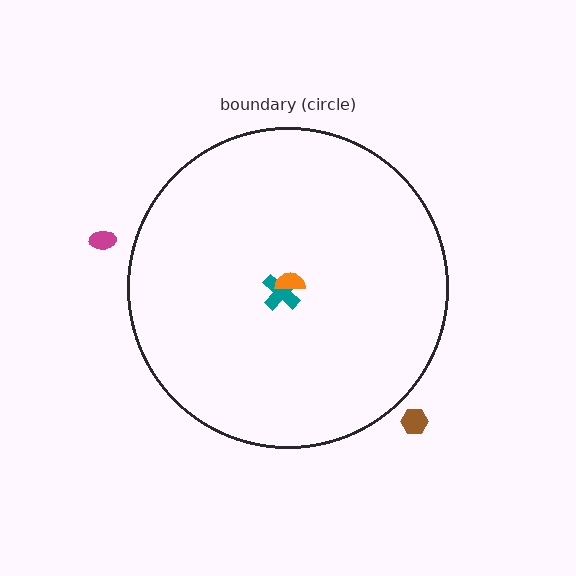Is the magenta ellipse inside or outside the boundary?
Outside.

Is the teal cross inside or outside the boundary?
Inside.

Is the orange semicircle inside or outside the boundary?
Inside.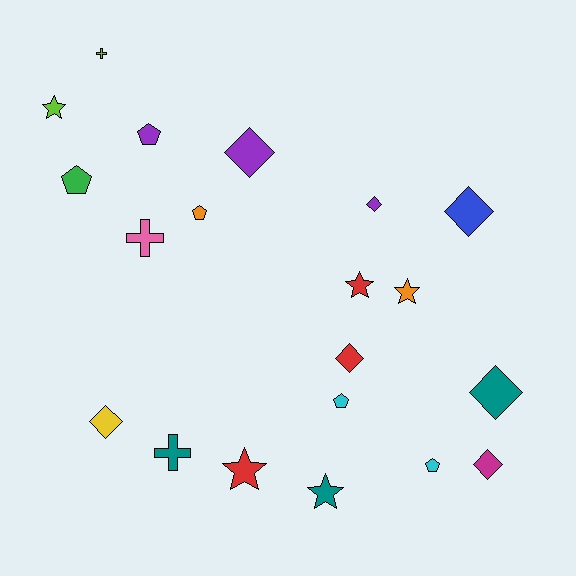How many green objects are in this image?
There is 1 green object.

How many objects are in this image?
There are 20 objects.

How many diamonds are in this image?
There are 7 diamonds.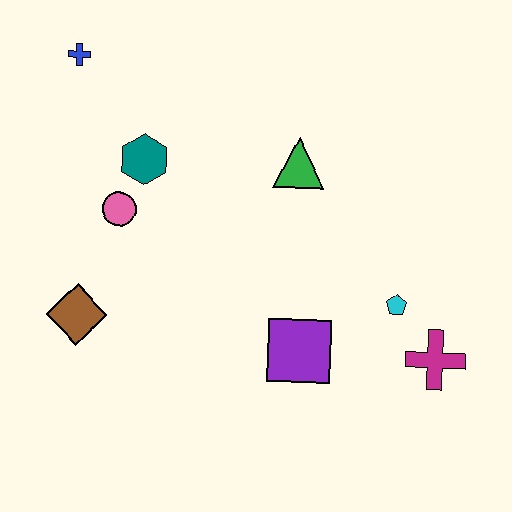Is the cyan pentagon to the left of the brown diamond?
No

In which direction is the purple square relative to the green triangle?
The purple square is below the green triangle.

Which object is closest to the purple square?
The cyan pentagon is closest to the purple square.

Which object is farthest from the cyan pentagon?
The blue cross is farthest from the cyan pentagon.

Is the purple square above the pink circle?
No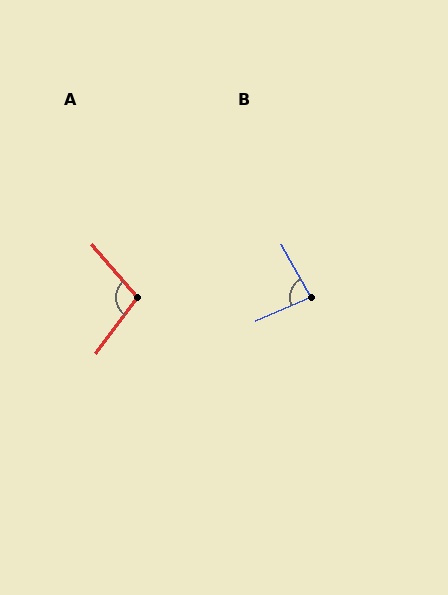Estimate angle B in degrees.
Approximately 84 degrees.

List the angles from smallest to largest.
B (84°), A (103°).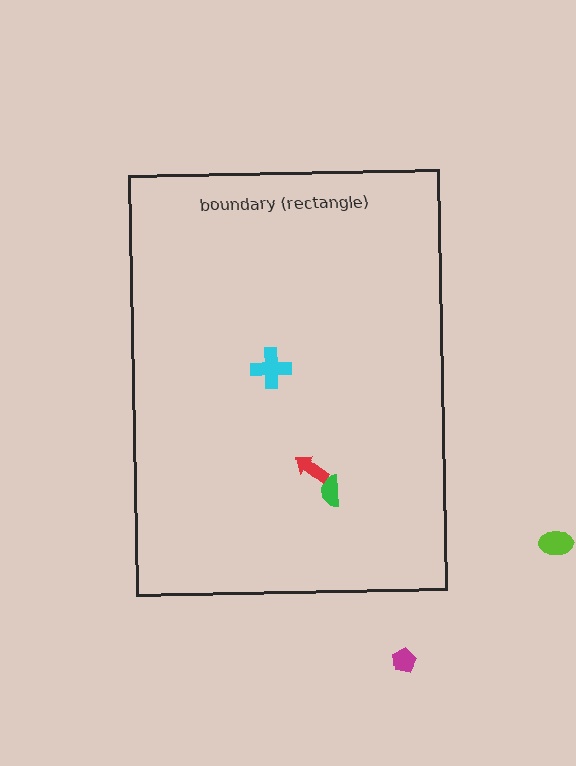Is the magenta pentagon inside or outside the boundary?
Outside.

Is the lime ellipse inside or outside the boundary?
Outside.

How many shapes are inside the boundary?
3 inside, 2 outside.